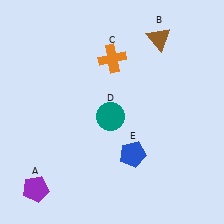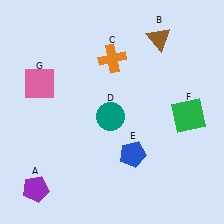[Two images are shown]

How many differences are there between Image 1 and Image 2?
There are 2 differences between the two images.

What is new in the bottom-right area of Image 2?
A green square (F) was added in the bottom-right area of Image 2.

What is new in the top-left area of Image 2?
A pink square (G) was added in the top-left area of Image 2.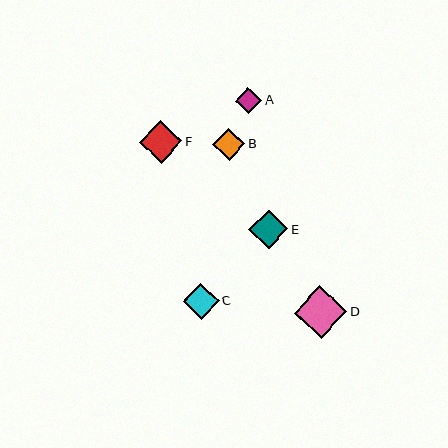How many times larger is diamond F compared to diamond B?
Diamond F is approximately 1.3 times the size of diamond B.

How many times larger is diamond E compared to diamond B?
Diamond E is approximately 1.2 times the size of diamond B.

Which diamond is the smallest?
Diamond A is the smallest with a size of approximately 27 pixels.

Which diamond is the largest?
Diamond D is the largest with a size of approximately 53 pixels.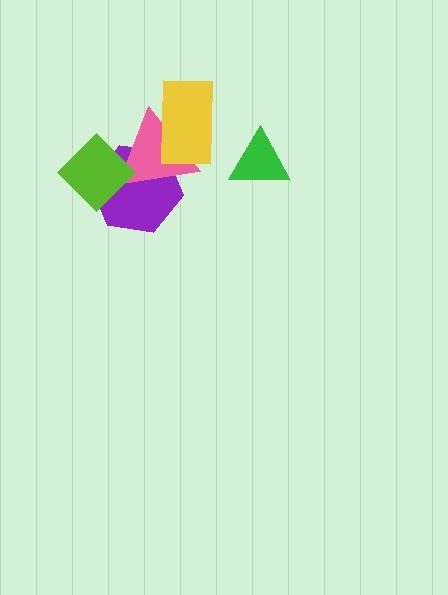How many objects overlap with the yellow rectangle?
1 object overlaps with the yellow rectangle.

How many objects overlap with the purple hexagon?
2 objects overlap with the purple hexagon.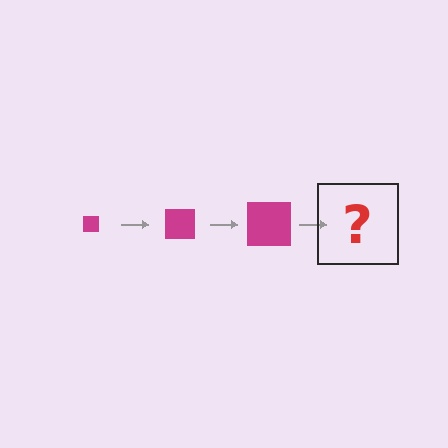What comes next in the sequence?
The next element should be a magenta square, larger than the previous one.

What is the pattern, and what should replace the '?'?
The pattern is that the square gets progressively larger each step. The '?' should be a magenta square, larger than the previous one.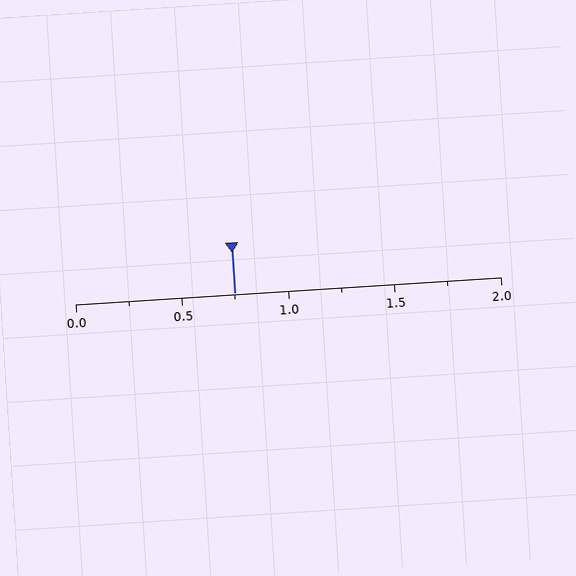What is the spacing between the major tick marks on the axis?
The major ticks are spaced 0.5 apart.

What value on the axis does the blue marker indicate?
The marker indicates approximately 0.75.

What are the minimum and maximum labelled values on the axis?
The axis runs from 0.0 to 2.0.